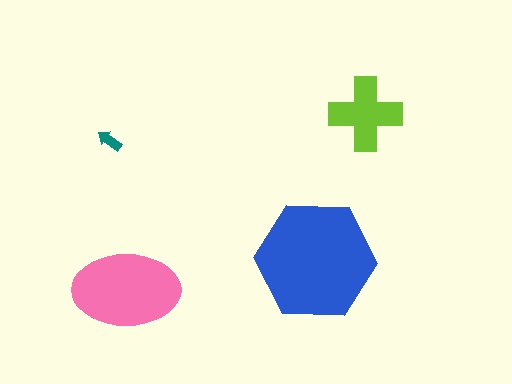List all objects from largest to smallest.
The blue hexagon, the pink ellipse, the lime cross, the teal arrow.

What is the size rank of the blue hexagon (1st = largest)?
1st.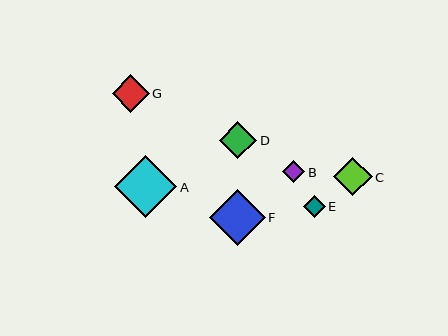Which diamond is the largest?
Diamond A is the largest with a size of approximately 62 pixels.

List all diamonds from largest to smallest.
From largest to smallest: A, F, C, D, G, B, E.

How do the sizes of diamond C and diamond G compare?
Diamond C and diamond G are approximately the same size.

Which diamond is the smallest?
Diamond E is the smallest with a size of approximately 22 pixels.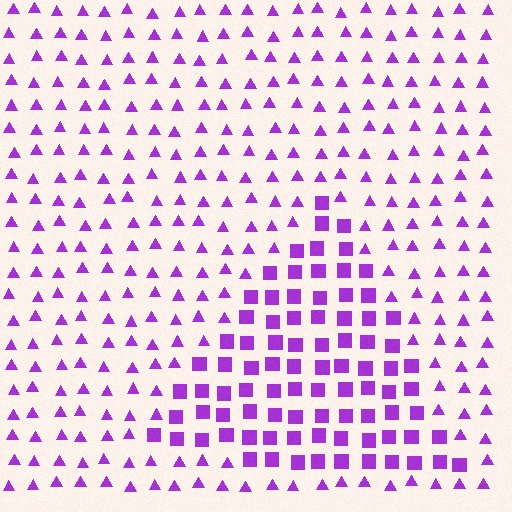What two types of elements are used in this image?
The image uses squares inside the triangle region and triangles outside it.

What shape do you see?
I see a triangle.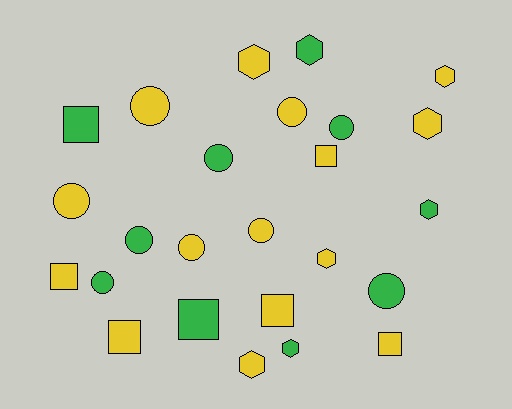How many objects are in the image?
There are 25 objects.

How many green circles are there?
There are 5 green circles.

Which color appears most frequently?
Yellow, with 15 objects.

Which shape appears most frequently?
Circle, with 10 objects.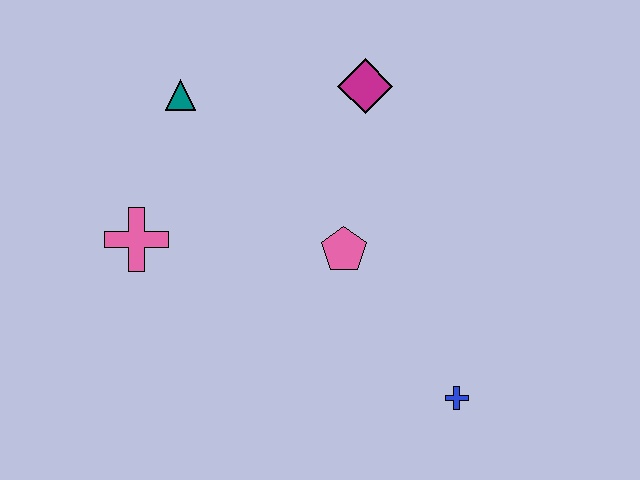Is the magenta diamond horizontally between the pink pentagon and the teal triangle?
No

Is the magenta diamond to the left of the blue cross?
Yes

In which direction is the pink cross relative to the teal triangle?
The pink cross is below the teal triangle.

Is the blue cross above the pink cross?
No